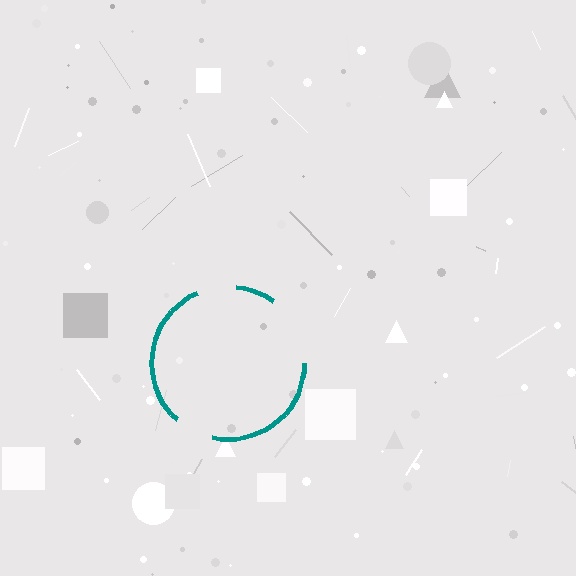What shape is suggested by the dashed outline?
The dashed outline suggests a circle.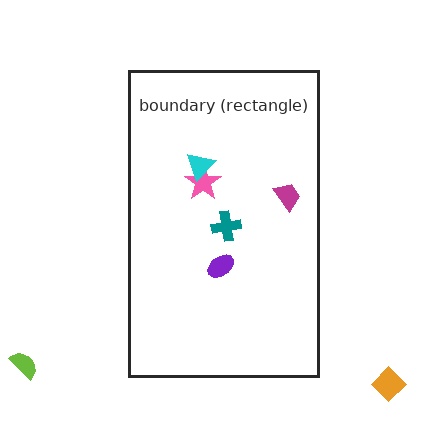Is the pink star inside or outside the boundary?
Inside.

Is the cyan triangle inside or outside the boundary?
Inside.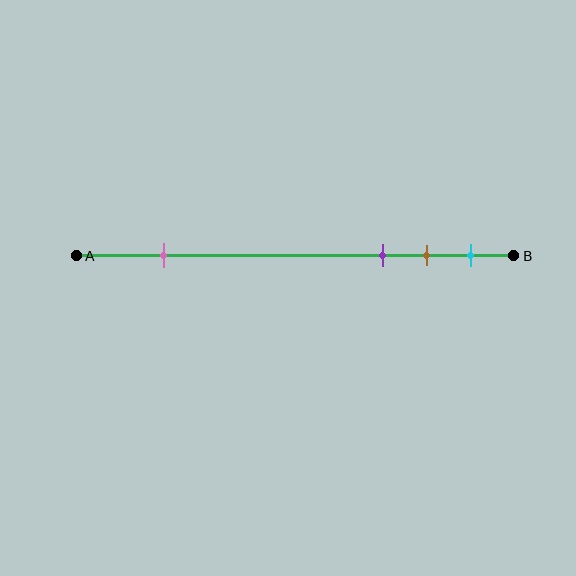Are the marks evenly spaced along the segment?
No, the marks are not evenly spaced.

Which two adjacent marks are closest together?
The brown and cyan marks are the closest adjacent pair.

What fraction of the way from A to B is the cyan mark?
The cyan mark is approximately 90% (0.9) of the way from A to B.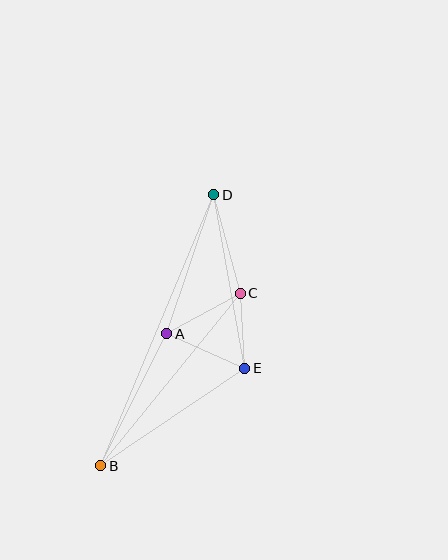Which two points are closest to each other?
Points C and E are closest to each other.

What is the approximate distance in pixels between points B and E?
The distance between B and E is approximately 174 pixels.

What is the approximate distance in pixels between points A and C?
The distance between A and C is approximately 84 pixels.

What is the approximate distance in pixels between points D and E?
The distance between D and E is approximately 176 pixels.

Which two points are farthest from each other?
Points B and D are farthest from each other.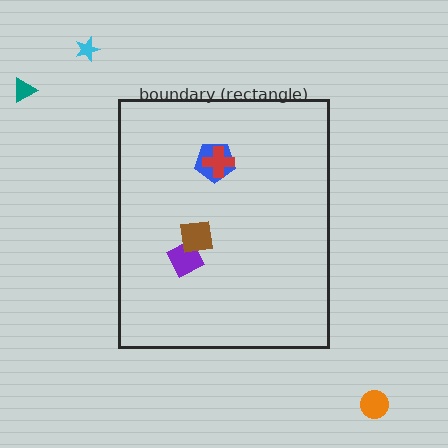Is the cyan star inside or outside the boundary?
Outside.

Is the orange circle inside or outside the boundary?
Outside.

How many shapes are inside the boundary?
4 inside, 3 outside.